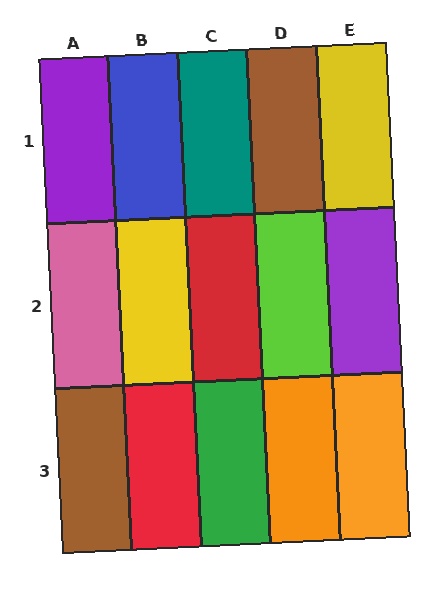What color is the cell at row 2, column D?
Lime.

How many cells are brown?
2 cells are brown.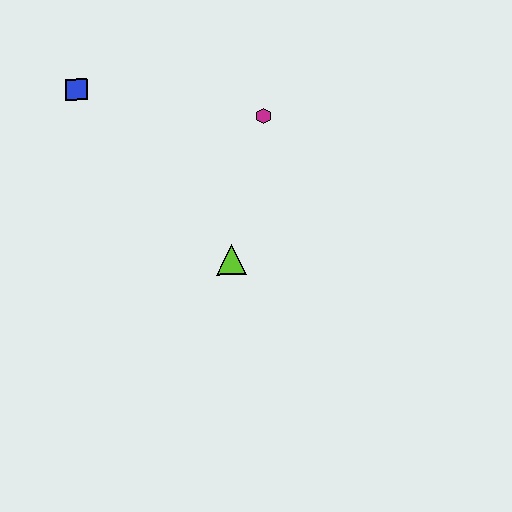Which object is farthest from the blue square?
The lime triangle is farthest from the blue square.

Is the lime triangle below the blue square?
Yes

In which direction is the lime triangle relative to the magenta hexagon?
The lime triangle is below the magenta hexagon.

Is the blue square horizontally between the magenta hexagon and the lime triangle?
No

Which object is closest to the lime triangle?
The magenta hexagon is closest to the lime triangle.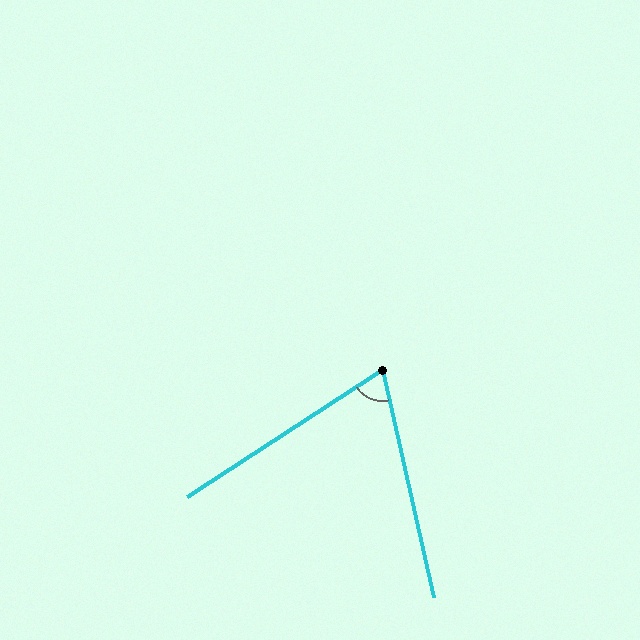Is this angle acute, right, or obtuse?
It is acute.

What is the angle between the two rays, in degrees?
Approximately 70 degrees.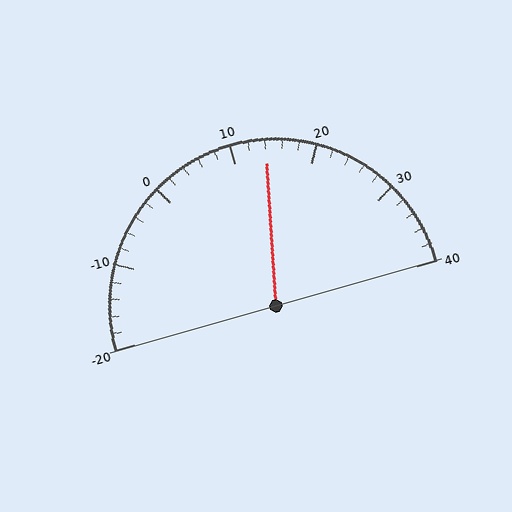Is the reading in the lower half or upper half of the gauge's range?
The reading is in the upper half of the range (-20 to 40).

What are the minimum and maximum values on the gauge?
The gauge ranges from -20 to 40.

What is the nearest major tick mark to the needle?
The nearest major tick mark is 10.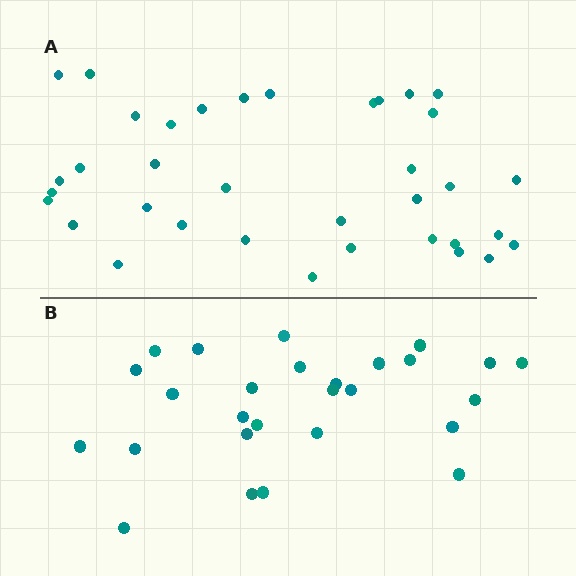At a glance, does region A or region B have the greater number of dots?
Region A (the top region) has more dots.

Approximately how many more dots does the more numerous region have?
Region A has roughly 8 or so more dots than region B.